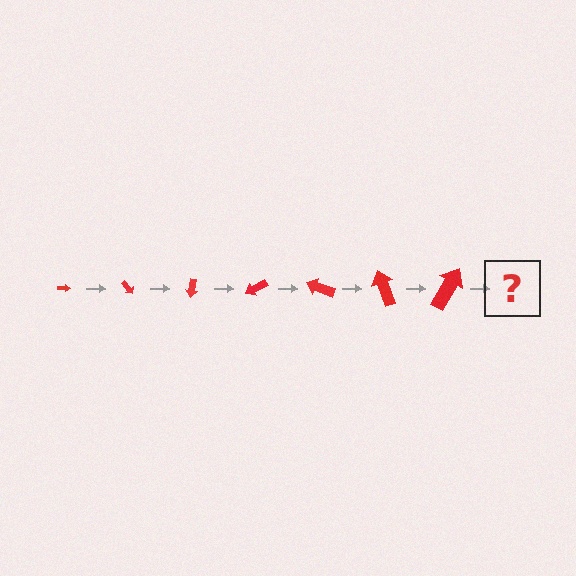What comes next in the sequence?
The next element should be an arrow, larger than the previous one and rotated 350 degrees from the start.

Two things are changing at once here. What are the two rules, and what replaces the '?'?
The two rules are that the arrow grows larger each step and it rotates 50 degrees each step. The '?' should be an arrow, larger than the previous one and rotated 350 degrees from the start.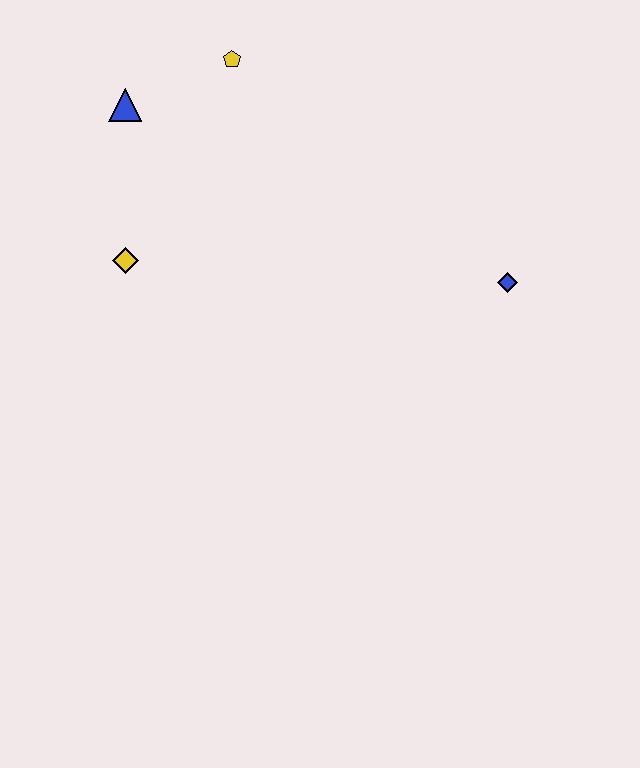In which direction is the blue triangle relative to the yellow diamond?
The blue triangle is above the yellow diamond.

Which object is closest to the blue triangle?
The yellow pentagon is closest to the blue triangle.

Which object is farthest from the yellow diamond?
The blue diamond is farthest from the yellow diamond.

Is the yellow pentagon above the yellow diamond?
Yes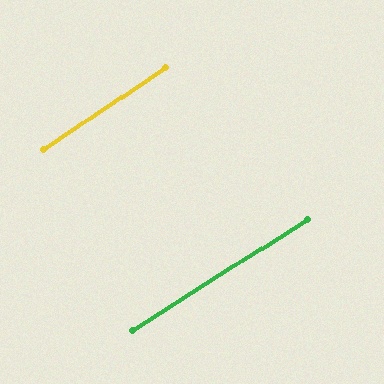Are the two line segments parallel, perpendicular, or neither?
Parallel — their directions differ by only 1.4°.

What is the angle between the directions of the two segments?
Approximately 1 degree.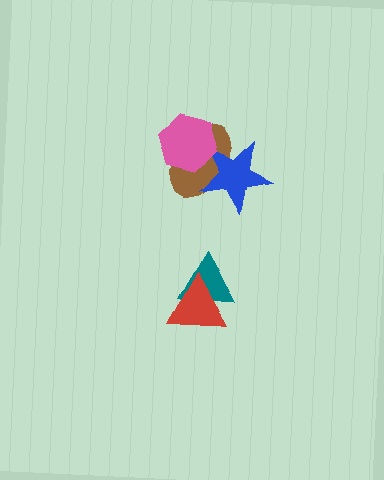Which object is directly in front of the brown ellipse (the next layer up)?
The blue star is directly in front of the brown ellipse.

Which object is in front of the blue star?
The pink hexagon is in front of the blue star.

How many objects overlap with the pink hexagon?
2 objects overlap with the pink hexagon.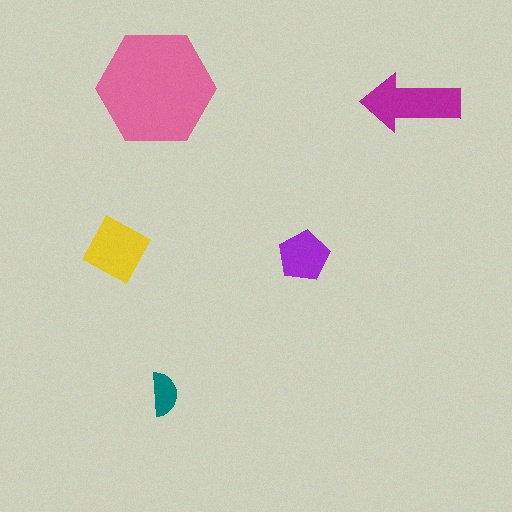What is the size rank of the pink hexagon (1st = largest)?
1st.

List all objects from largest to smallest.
The pink hexagon, the magenta arrow, the yellow diamond, the purple pentagon, the teal semicircle.